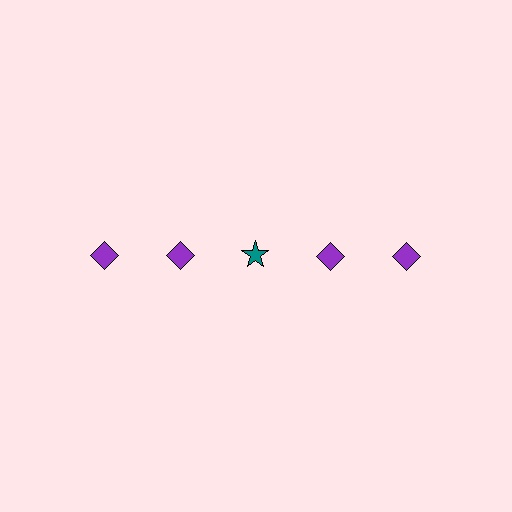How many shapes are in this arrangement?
There are 5 shapes arranged in a grid pattern.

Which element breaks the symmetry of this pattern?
The teal star in the top row, center column breaks the symmetry. All other shapes are purple diamonds.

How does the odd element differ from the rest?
It differs in both color (teal instead of purple) and shape (star instead of diamond).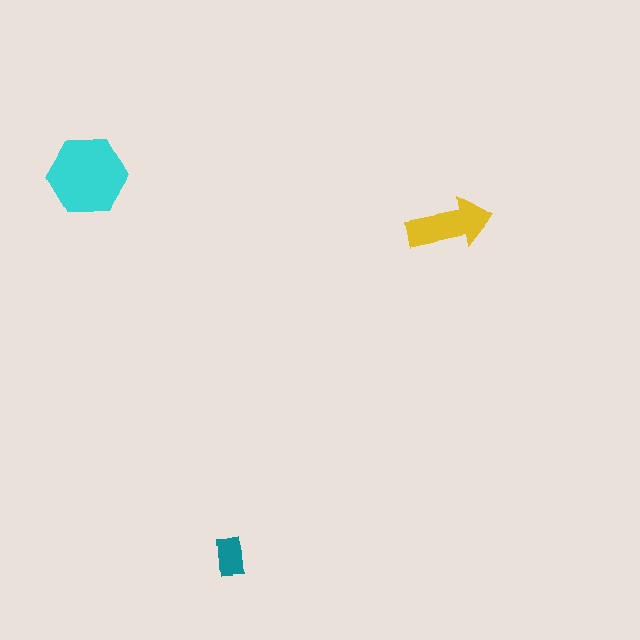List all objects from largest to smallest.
The cyan hexagon, the yellow arrow, the teal rectangle.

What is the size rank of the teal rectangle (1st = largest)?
3rd.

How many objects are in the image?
There are 3 objects in the image.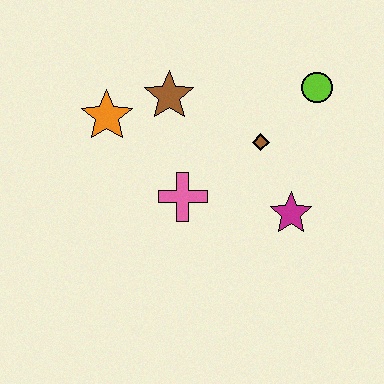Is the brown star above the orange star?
Yes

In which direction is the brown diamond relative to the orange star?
The brown diamond is to the right of the orange star.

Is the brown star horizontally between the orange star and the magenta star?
Yes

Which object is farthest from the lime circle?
The orange star is farthest from the lime circle.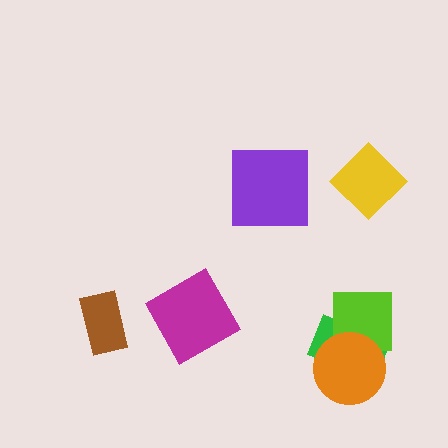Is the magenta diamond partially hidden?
No, no other shape covers it.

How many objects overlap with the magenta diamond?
0 objects overlap with the magenta diamond.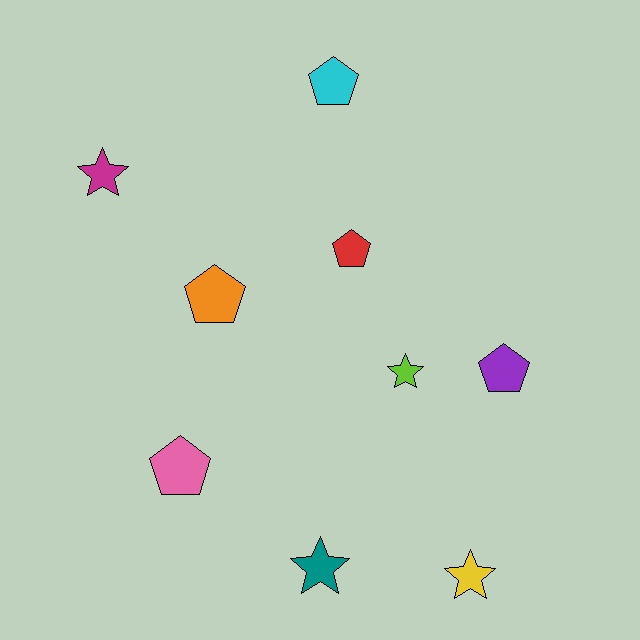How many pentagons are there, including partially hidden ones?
There are 5 pentagons.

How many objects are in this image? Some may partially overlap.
There are 9 objects.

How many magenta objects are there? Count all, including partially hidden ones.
There is 1 magenta object.